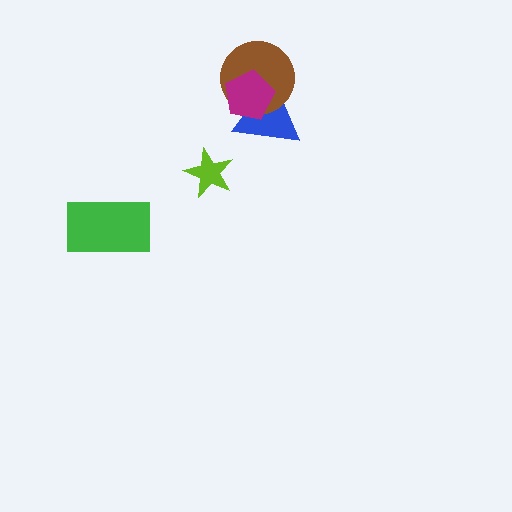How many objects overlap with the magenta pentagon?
2 objects overlap with the magenta pentagon.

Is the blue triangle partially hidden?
Yes, it is partially covered by another shape.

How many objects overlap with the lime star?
0 objects overlap with the lime star.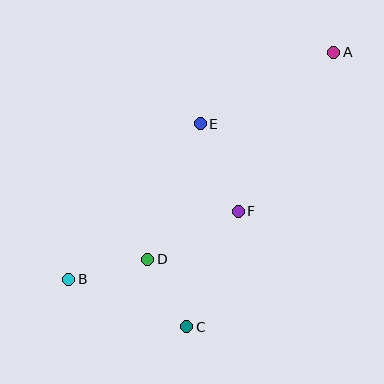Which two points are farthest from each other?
Points A and B are farthest from each other.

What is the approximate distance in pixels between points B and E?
The distance between B and E is approximately 203 pixels.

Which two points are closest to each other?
Points C and D are closest to each other.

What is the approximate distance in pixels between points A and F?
The distance between A and F is approximately 185 pixels.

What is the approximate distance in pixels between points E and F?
The distance between E and F is approximately 95 pixels.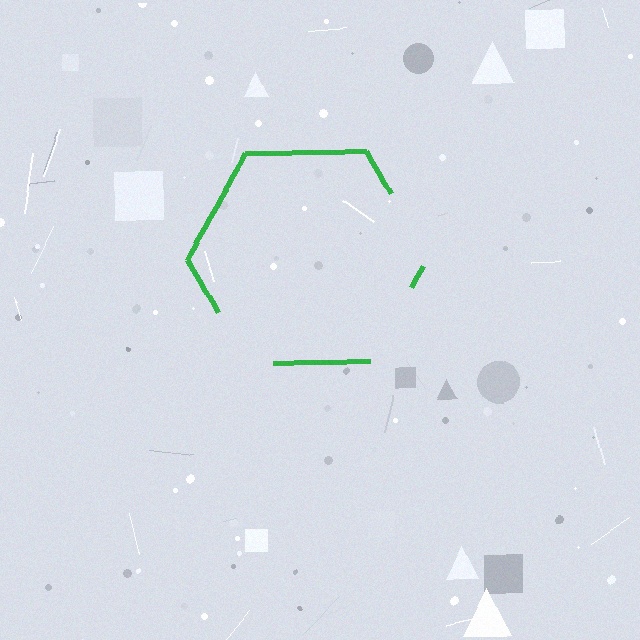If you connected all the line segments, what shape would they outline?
They would outline a hexagon.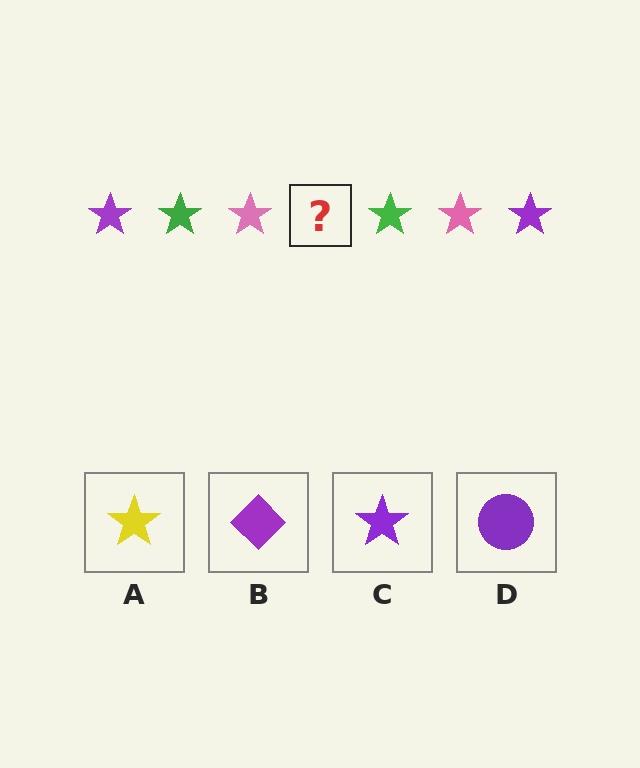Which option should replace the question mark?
Option C.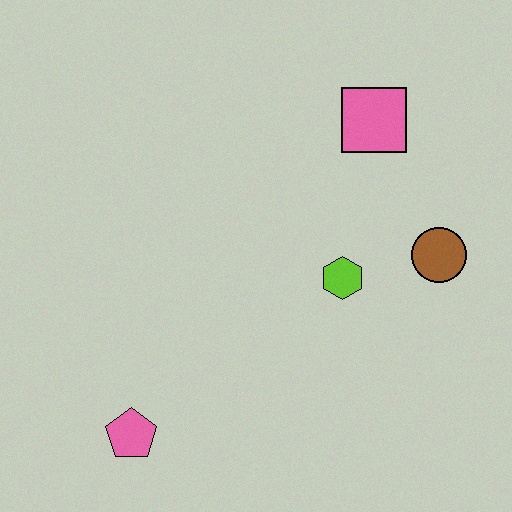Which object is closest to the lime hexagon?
The brown circle is closest to the lime hexagon.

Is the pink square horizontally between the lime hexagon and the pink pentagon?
No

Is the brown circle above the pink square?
No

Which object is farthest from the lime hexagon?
The pink pentagon is farthest from the lime hexagon.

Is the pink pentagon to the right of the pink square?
No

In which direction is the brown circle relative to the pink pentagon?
The brown circle is to the right of the pink pentagon.